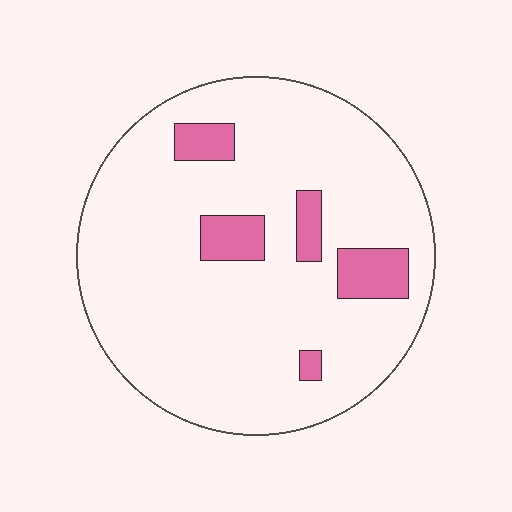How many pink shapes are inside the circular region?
5.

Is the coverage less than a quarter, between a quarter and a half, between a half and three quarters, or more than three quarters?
Less than a quarter.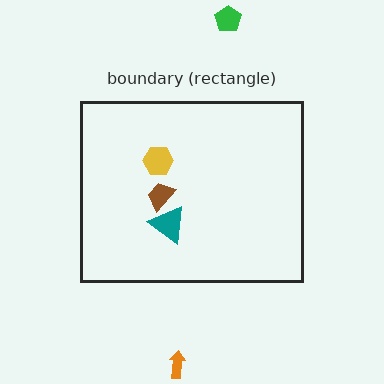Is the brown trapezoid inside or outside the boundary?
Inside.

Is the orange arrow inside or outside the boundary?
Outside.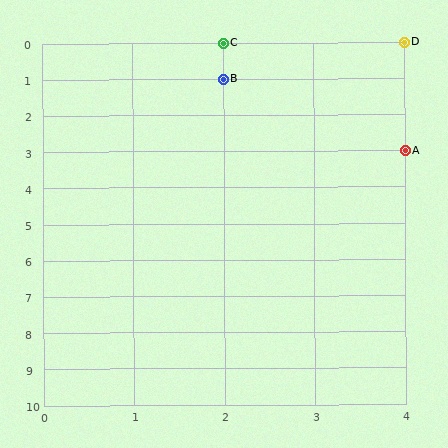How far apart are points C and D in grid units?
Points C and D are 2 columns apart.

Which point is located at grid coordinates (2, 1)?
Point B is at (2, 1).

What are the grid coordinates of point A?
Point A is at grid coordinates (4, 3).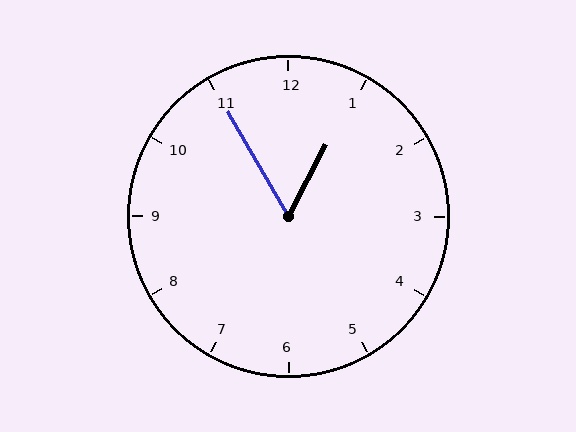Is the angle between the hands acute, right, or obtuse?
It is acute.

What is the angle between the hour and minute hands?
Approximately 58 degrees.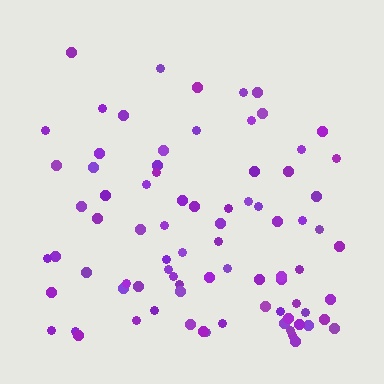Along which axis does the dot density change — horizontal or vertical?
Vertical.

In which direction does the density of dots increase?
From top to bottom, with the bottom side densest.